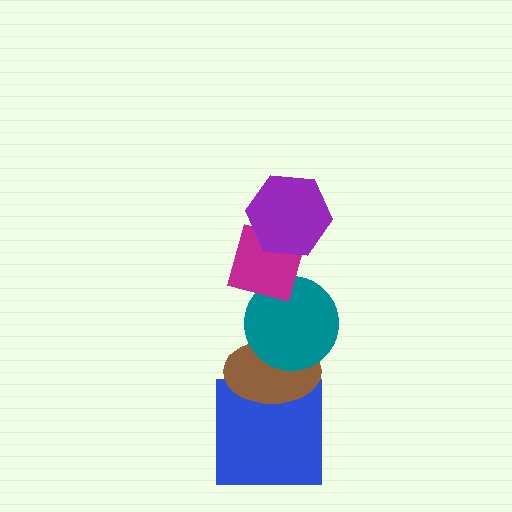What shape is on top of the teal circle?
The magenta diamond is on top of the teal circle.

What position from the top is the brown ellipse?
The brown ellipse is 4th from the top.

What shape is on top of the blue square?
The brown ellipse is on top of the blue square.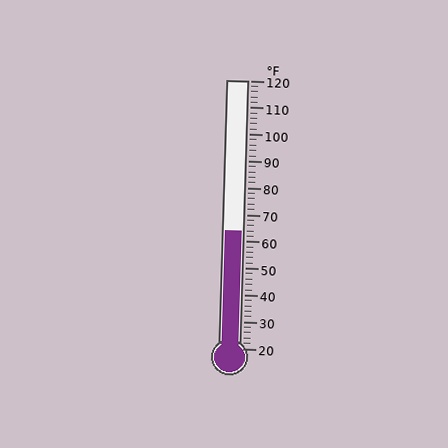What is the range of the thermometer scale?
The thermometer scale ranges from 20°F to 120°F.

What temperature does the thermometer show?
The thermometer shows approximately 64°F.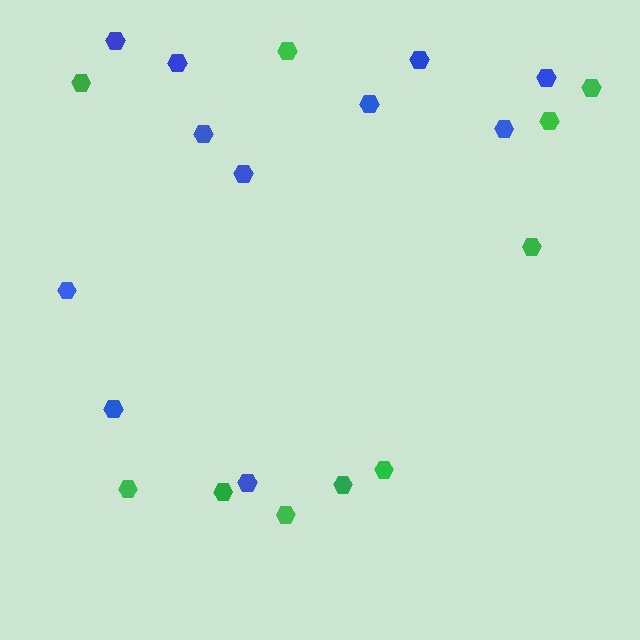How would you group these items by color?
There are 2 groups: one group of blue hexagons (11) and one group of green hexagons (10).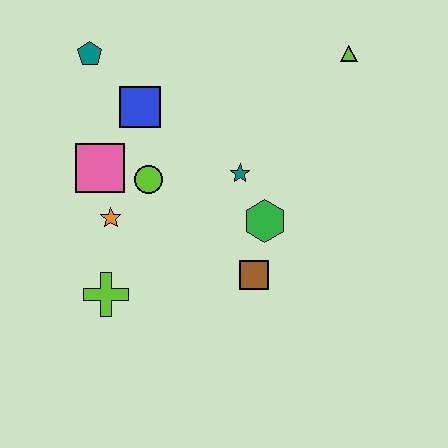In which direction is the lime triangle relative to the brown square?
The lime triangle is above the brown square.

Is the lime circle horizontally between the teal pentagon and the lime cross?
No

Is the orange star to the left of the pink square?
No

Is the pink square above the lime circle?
Yes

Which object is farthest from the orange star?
The lime triangle is farthest from the orange star.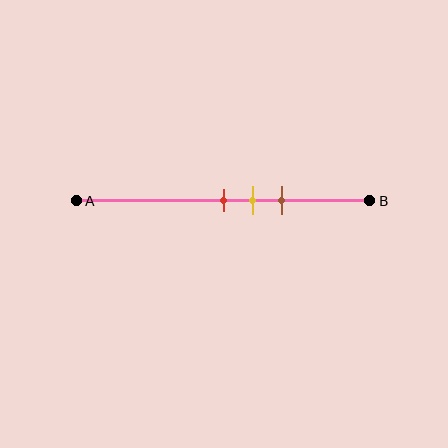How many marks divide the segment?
There are 3 marks dividing the segment.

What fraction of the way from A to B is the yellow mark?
The yellow mark is approximately 60% (0.6) of the way from A to B.